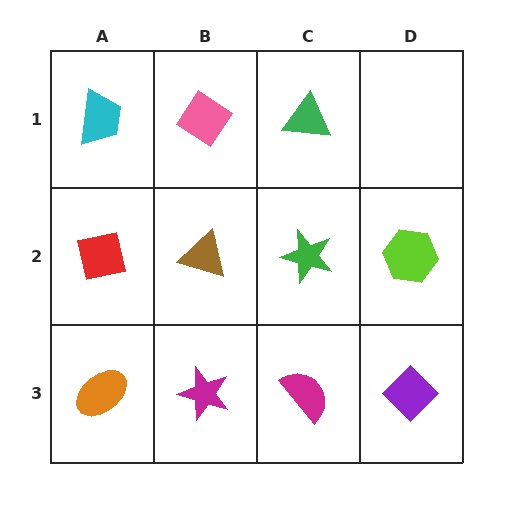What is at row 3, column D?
A purple diamond.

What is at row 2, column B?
A brown triangle.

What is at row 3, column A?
An orange ellipse.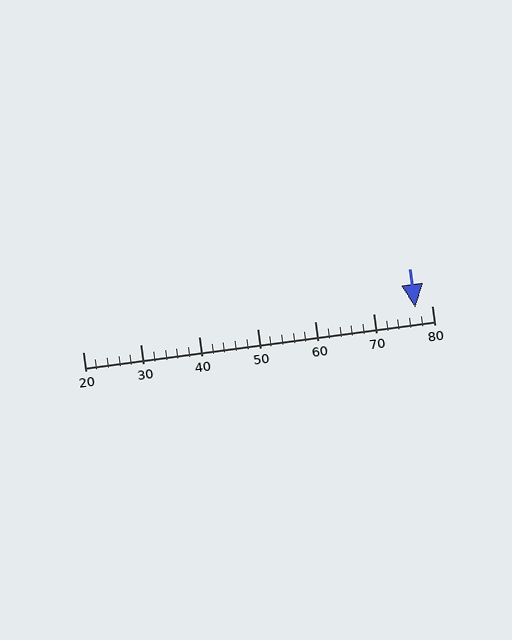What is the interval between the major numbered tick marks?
The major tick marks are spaced 10 units apart.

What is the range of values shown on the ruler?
The ruler shows values from 20 to 80.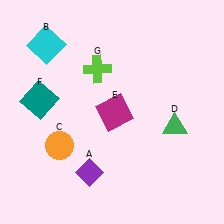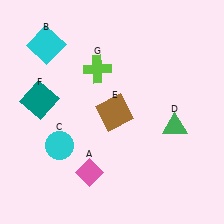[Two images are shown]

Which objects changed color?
A changed from purple to pink. C changed from orange to cyan. E changed from magenta to brown.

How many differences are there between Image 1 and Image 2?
There are 3 differences between the two images.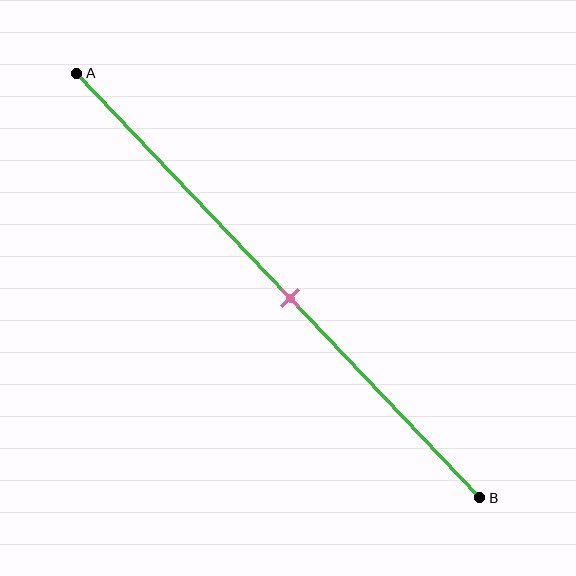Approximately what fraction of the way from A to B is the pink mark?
The pink mark is approximately 55% of the way from A to B.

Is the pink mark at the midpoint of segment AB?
Yes, the mark is approximately at the midpoint.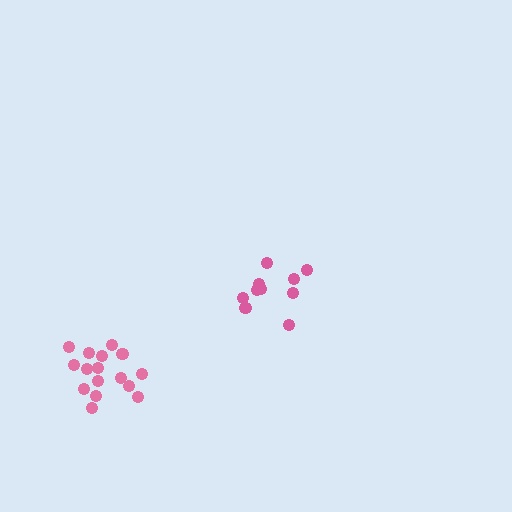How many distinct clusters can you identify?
There are 2 distinct clusters.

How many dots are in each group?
Group 1: 10 dots, Group 2: 16 dots (26 total).